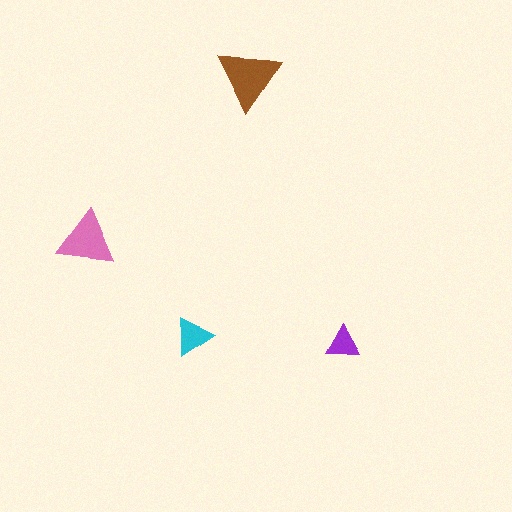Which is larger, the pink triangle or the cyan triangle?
The pink one.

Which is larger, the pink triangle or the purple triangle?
The pink one.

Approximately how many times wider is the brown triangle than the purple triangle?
About 2 times wider.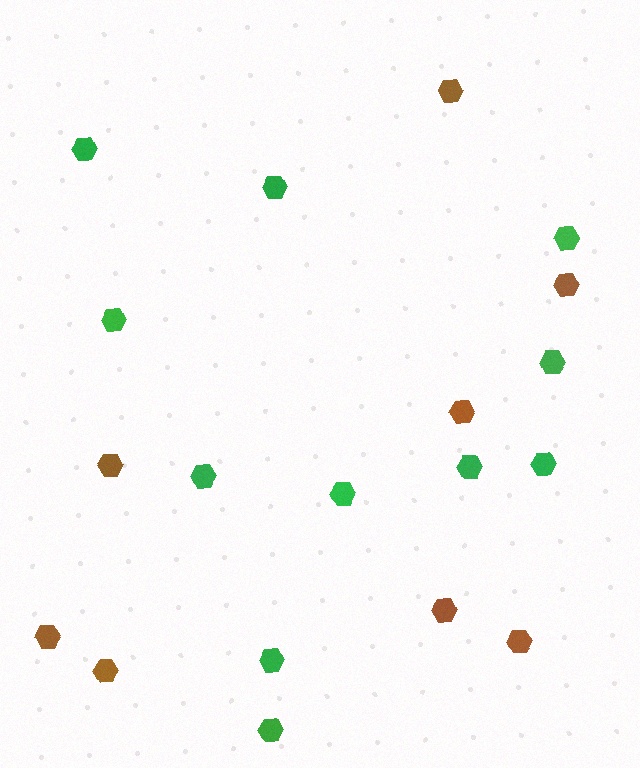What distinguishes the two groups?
There are 2 groups: one group of brown hexagons (8) and one group of green hexagons (11).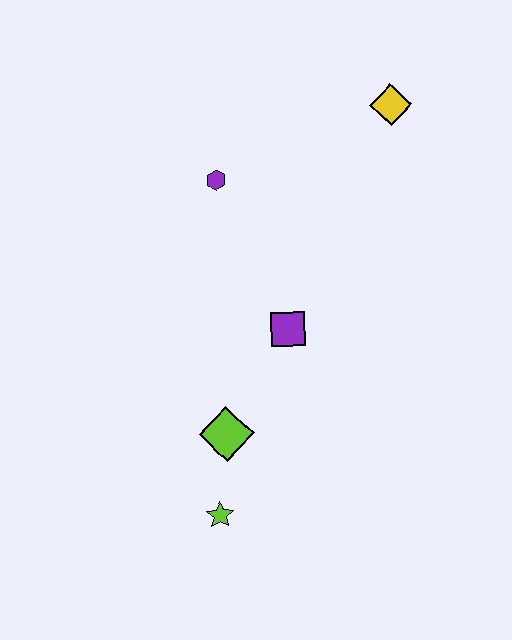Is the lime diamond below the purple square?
Yes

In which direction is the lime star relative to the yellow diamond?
The lime star is below the yellow diamond.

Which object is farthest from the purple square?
The yellow diamond is farthest from the purple square.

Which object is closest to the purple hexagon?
The purple square is closest to the purple hexagon.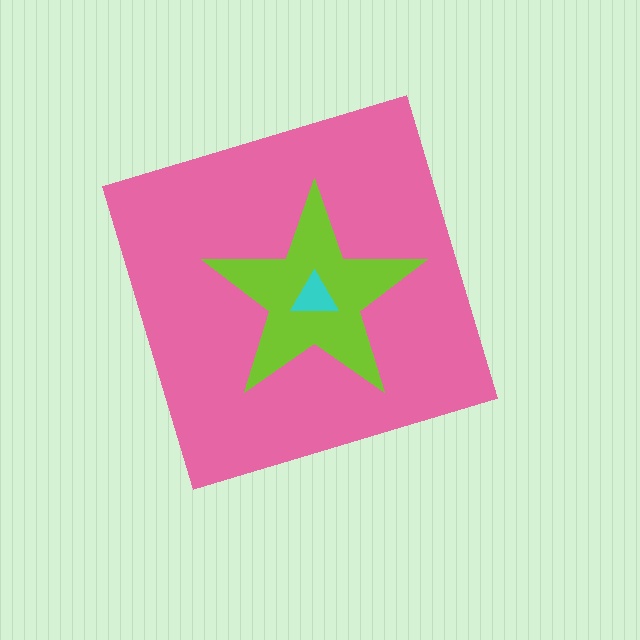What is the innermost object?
The cyan triangle.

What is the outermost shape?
The pink diamond.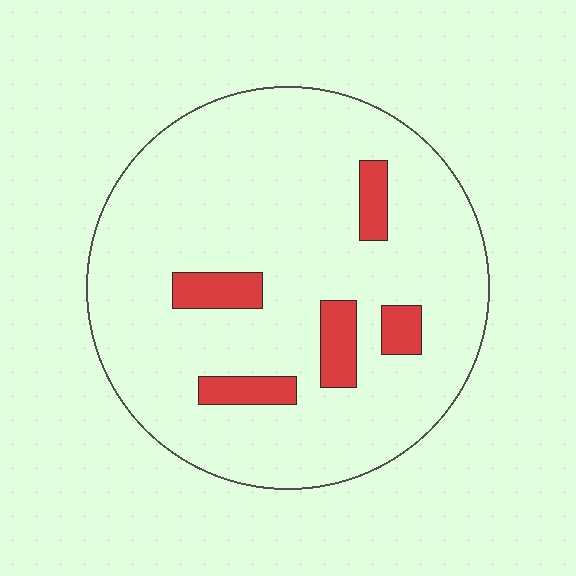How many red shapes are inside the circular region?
5.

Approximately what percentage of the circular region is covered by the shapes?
Approximately 10%.